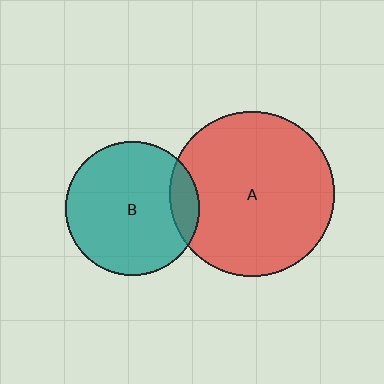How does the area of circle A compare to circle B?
Approximately 1.5 times.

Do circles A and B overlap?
Yes.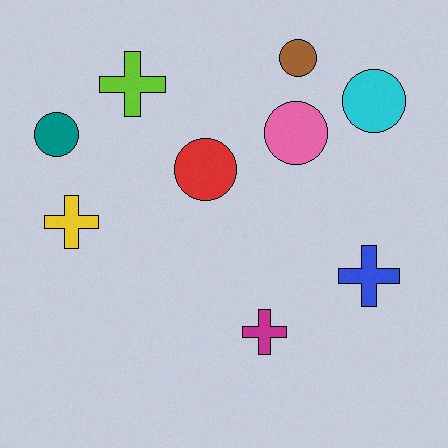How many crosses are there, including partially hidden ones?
There are 4 crosses.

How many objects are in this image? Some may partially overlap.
There are 9 objects.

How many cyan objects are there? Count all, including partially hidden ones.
There is 1 cyan object.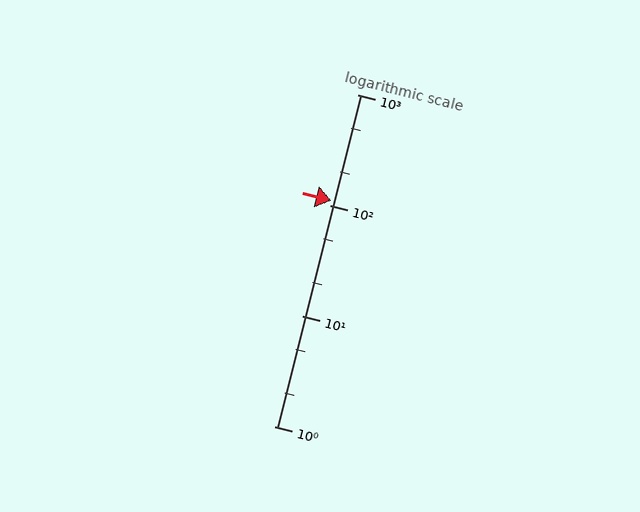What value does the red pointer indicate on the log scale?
The pointer indicates approximately 110.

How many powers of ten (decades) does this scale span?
The scale spans 3 decades, from 1 to 1000.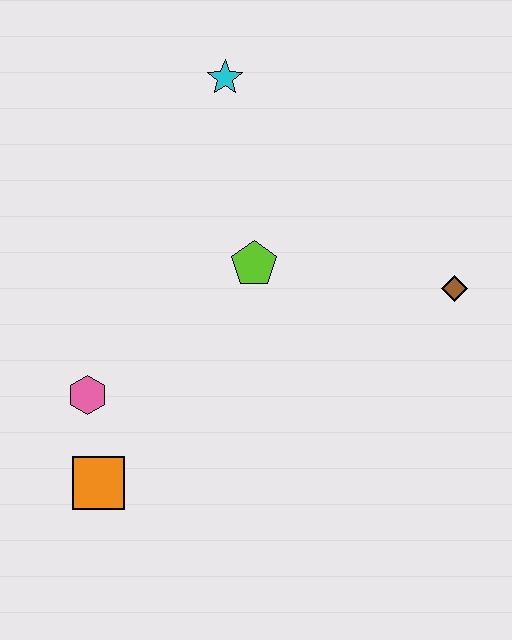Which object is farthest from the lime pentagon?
The orange square is farthest from the lime pentagon.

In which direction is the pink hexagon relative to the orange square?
The pink hexagon is above the orange square.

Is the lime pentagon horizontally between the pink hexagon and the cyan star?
No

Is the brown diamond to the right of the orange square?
Yes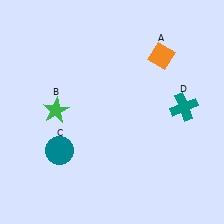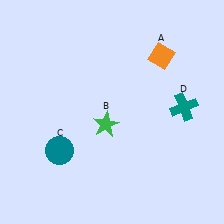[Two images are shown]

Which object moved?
The green star (B) moved right.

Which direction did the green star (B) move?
The green star (B) moved right.